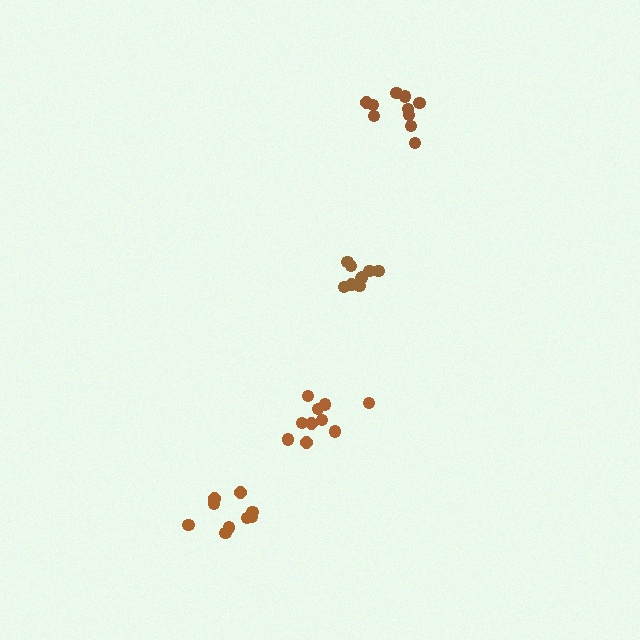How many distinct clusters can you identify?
There are 4 distinct clusters.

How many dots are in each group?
Group 1: 9 dots, Group 2: 10 dots, Group 3: 10 dots, Group 4: 10 dots (39 total).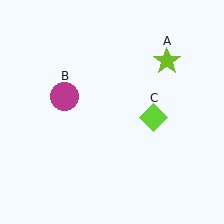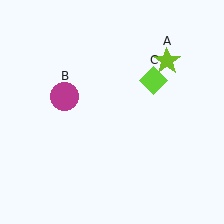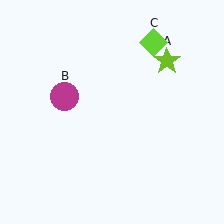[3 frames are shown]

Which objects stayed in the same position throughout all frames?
Lime star (object A) and magenta circle (object B) remained stationary.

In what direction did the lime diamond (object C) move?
The lime diamond (object C) moved up.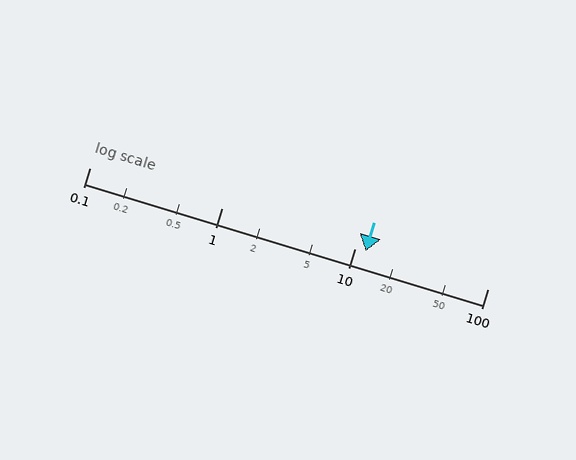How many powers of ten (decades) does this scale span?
The scale spans 3 decades, from 0.1 to 100.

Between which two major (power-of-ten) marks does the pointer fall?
The pointer is between 10 and 100.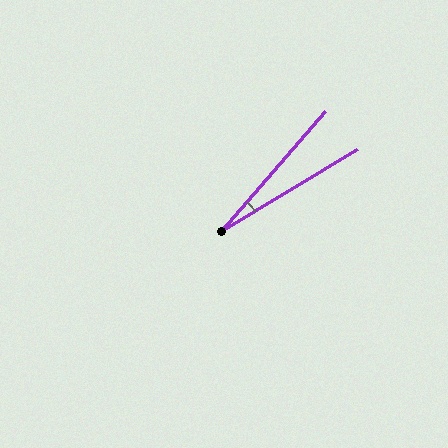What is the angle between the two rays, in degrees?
Approximately 18 degrees.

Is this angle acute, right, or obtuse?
It is acute.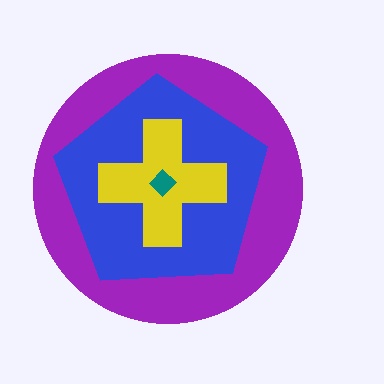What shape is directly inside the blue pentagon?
The yellow cross.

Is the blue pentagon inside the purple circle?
Yes.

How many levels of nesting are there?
4.